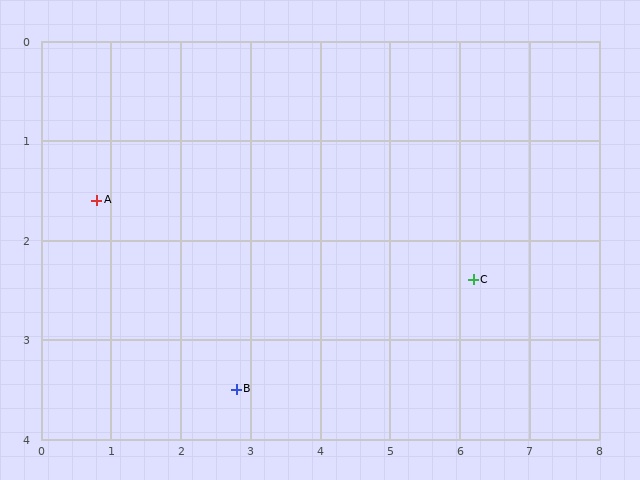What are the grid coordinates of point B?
Point B is at approximately (2.8, 3.5).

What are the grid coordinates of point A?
Point A is at approximately (0.8, 1.6).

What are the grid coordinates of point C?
Point C is at approximately (6.2, 2.4).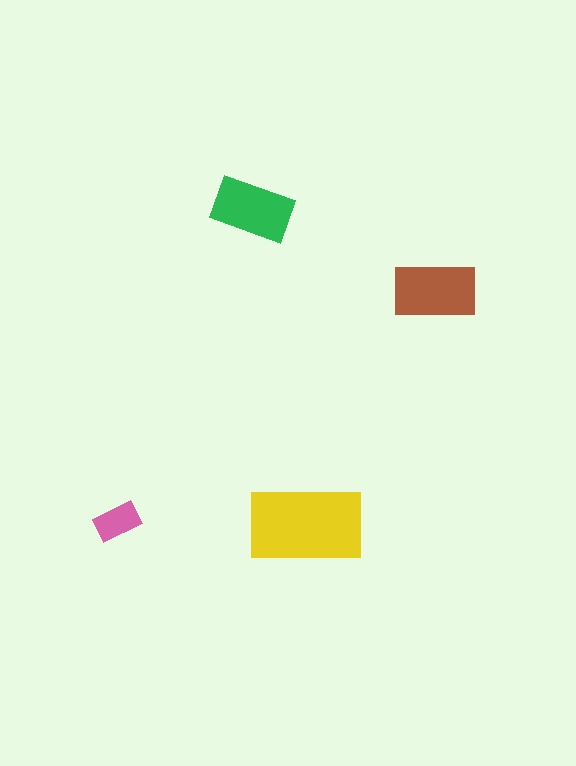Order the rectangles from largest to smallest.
the yellow one, the brown one, the green one, the pink one.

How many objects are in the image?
There are 4 objects in the image.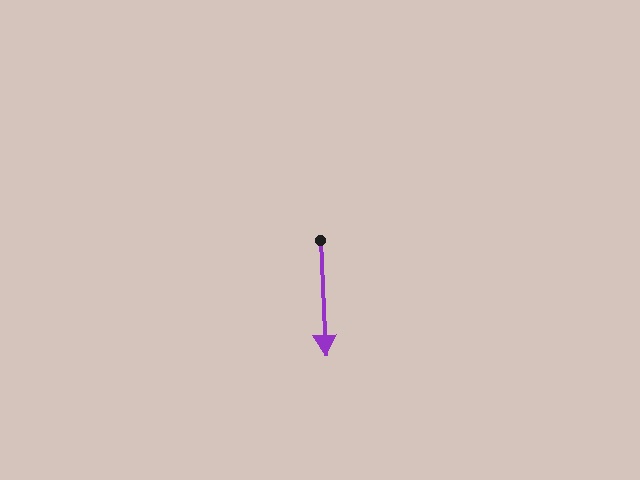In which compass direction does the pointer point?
South.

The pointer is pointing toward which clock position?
Roughly 6 o'clock.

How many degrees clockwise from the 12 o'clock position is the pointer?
Approximately 177 degrees.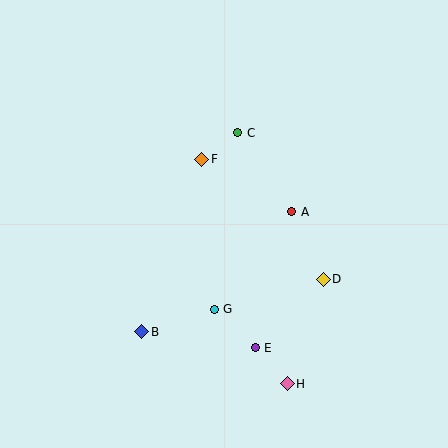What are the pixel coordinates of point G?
Point G is at (214, 309).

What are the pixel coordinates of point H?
Point H is at (287, 384).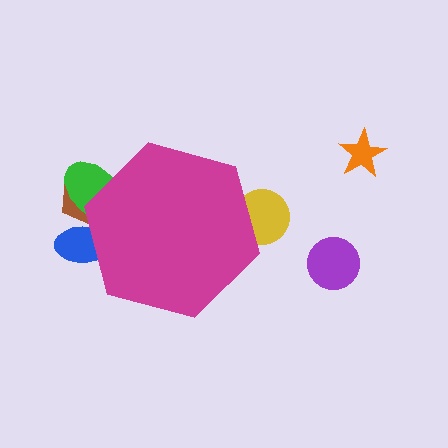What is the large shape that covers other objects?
A magenta hexagon.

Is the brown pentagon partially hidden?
Yes, the brown pentagon is partially hidden behind the magenta hexagon.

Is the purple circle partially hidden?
No, the purple circle is fully visible.